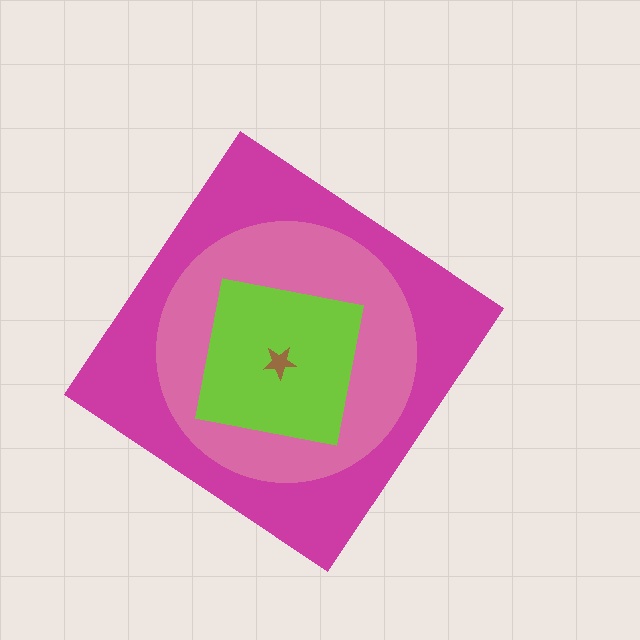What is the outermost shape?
The magenta diamond.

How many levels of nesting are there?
4.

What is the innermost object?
The brown star.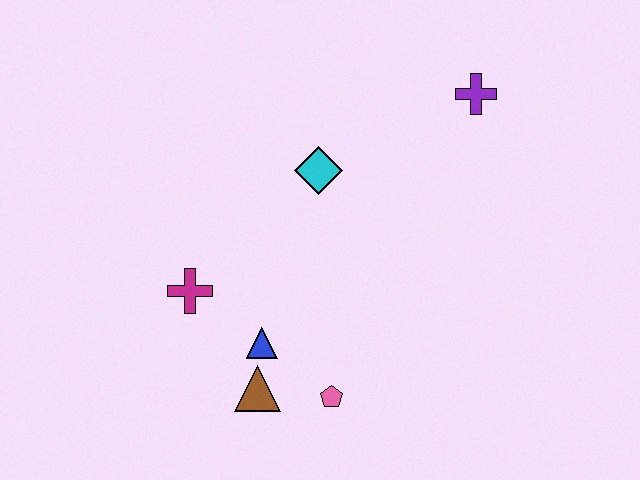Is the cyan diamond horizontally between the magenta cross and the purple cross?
Yes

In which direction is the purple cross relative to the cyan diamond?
The purple cross is to the right of the cyan diamond.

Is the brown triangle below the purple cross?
Yes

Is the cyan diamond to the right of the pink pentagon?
No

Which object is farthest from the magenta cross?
The purple cross is farthest from the magenta cross.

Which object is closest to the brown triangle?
The blue triangle is closest to the brown triangle.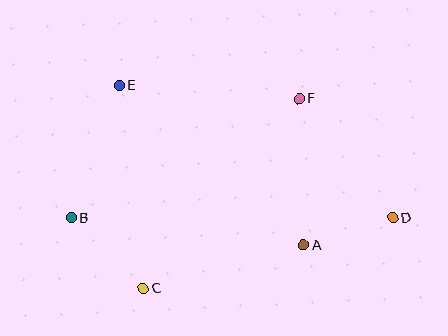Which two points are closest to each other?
Points A and D are closest to each other.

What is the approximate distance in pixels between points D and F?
The distance between D and F is approximately 152 pixels.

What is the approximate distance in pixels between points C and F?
The distance between C and F is approximately 246 pixels.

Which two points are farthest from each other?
Points B and D are farthest from each other.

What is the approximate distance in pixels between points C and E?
The distance between C and E is approximately 205 pixels.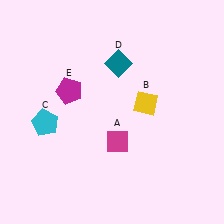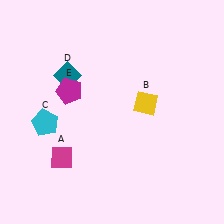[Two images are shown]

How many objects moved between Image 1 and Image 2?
2 objects moved between the two images.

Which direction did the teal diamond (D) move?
The teal diamond (D) moved left.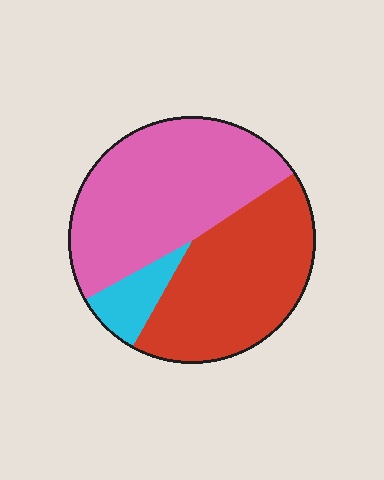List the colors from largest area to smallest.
From largest to smallest: pink, red, cyan.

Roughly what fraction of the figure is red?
Red takes up about two fifths (2/5) of the figure.